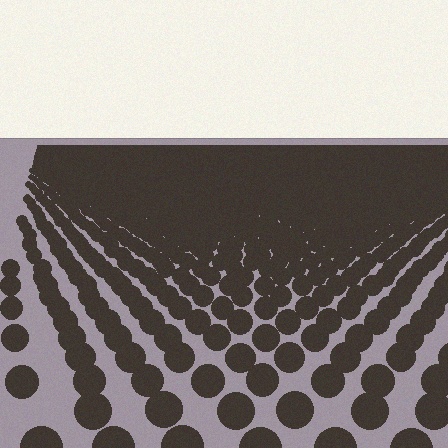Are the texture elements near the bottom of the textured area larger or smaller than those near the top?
Larger. Near the bottom, elements are closer to the viewer and appear at a bigger on-screen size.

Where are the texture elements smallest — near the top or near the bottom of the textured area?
Near the top.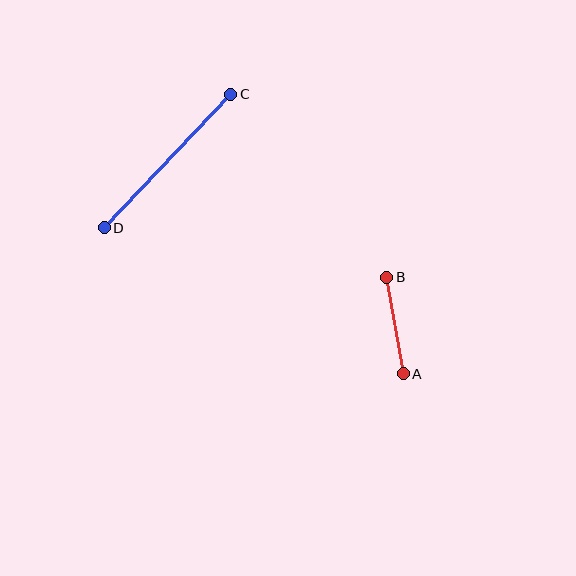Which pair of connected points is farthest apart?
Points C and D are farthest apart.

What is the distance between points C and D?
The distance is approximately 184 pixels.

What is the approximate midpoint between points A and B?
The midpoint is at approximately (395, 326) pixels.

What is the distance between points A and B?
The distance is approximately 98 pixels.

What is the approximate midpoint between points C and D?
The midpoint is at approximately (168, 161) pixels.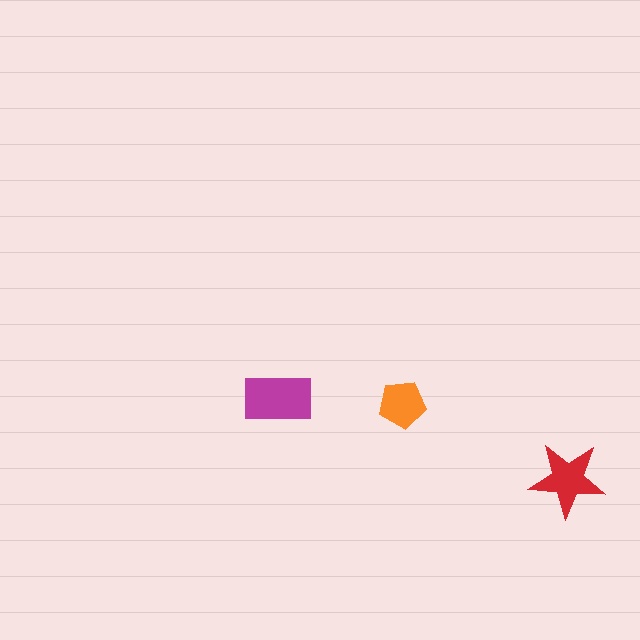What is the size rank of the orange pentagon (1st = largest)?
3rd.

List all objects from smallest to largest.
The orange pentagon, the red star, the magenta rectangle.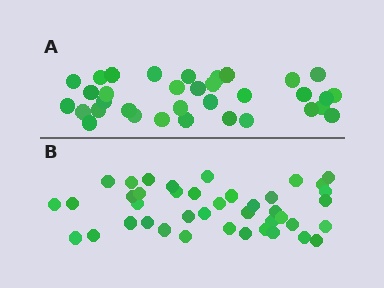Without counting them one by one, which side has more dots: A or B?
Region B (the bottom region) has more dots.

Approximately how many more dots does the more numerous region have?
Region B has roughly 8 or so more dots than region A.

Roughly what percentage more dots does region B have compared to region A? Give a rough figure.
About 20% more.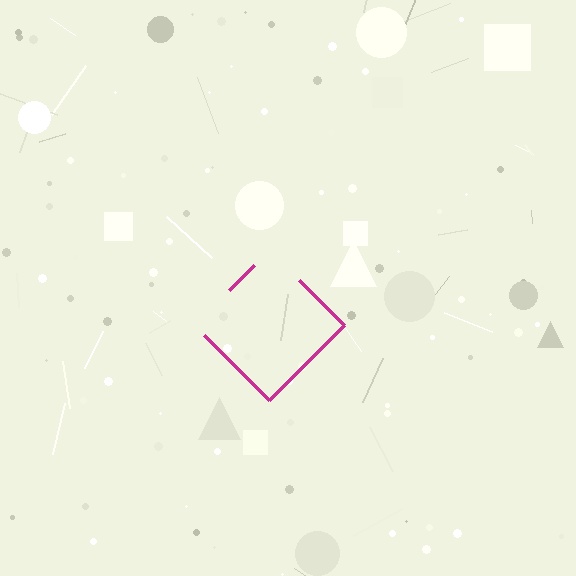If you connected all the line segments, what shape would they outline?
They would outline a diamond.